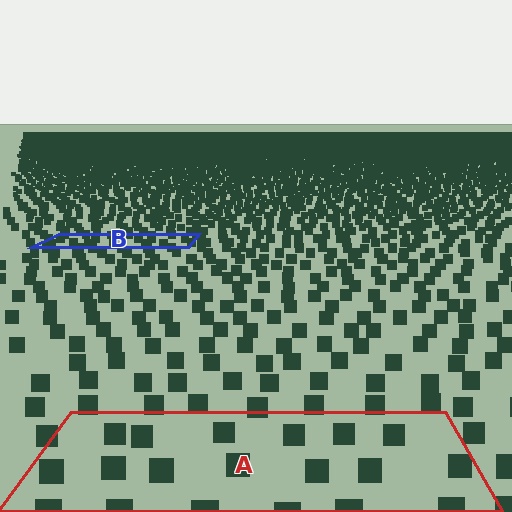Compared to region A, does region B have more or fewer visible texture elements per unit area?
Region B has more texture elements per unit area — they are packed more densely because it is farther away.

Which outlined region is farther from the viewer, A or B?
Region B is farther from the viewer — the texture elements inside it appear smaller and more densely packed.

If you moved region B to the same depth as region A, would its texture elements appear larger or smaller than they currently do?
They would appear larger. At a closer depth, the same texture elements are projected at a bigger on-screen size.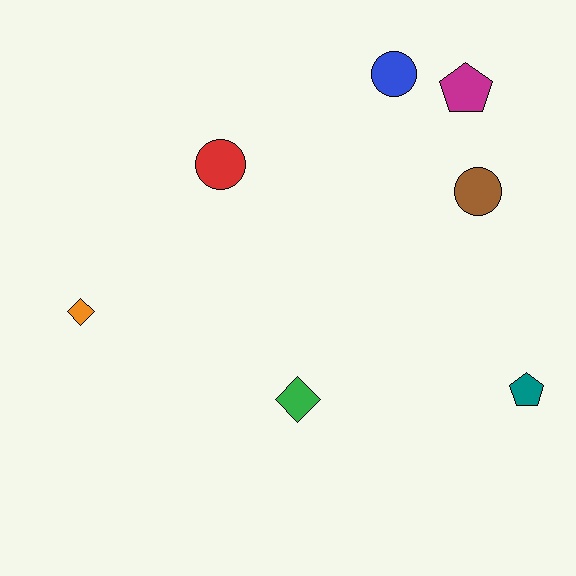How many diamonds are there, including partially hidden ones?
There are 2 diamonds.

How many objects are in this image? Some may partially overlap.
There are 7 objects.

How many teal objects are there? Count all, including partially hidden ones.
There is 1 teal object.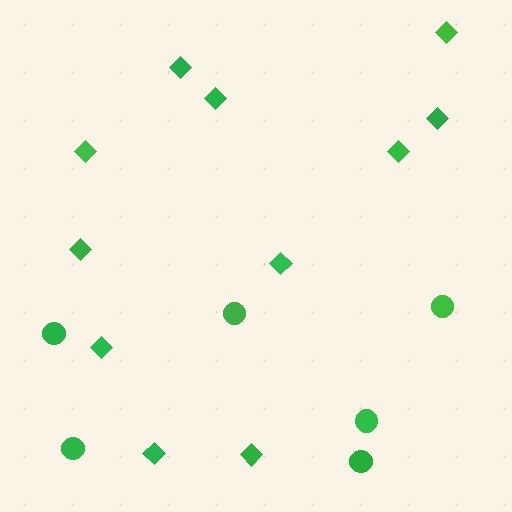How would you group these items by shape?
There are 2 groups: one group of diamonds (11) and one group of circles (6).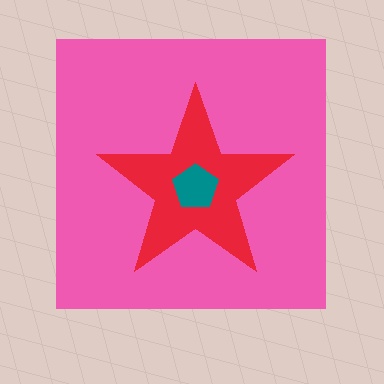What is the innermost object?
The teal pentagon.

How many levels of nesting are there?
3.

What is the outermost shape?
The pink square.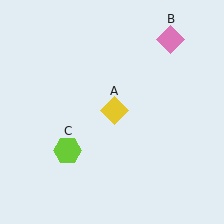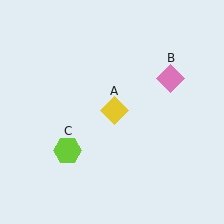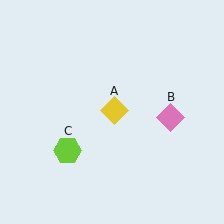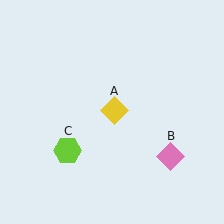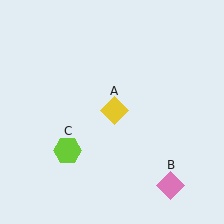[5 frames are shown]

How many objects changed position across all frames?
1 object changed position: pink diamond (object B).